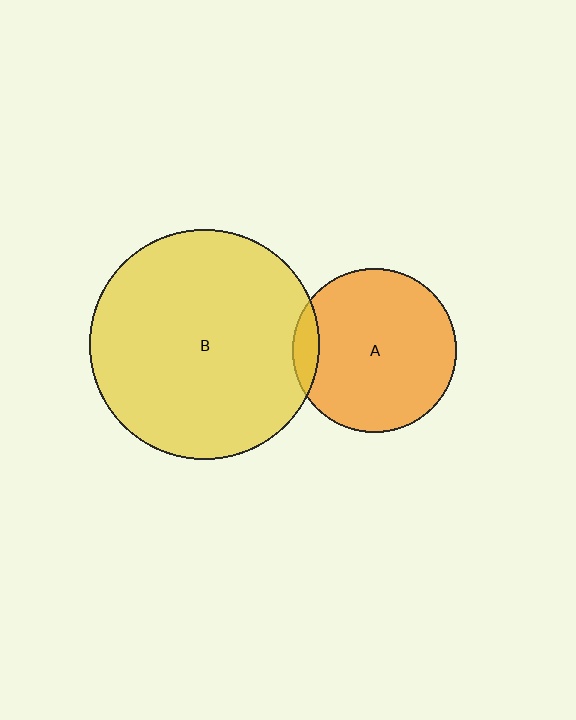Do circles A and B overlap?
Yes.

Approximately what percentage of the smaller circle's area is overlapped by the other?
Approximately 10%.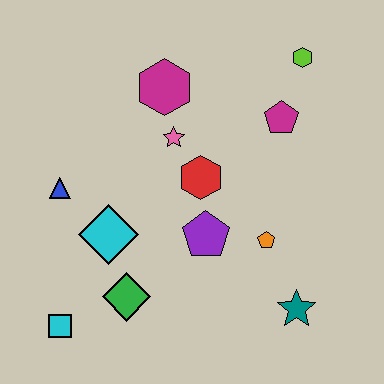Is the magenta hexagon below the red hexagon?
No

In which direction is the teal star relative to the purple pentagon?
The teal star is to the right of the purple pentagon.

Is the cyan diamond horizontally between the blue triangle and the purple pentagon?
Yes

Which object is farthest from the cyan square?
The lime hexagon is farthest from the cyan square.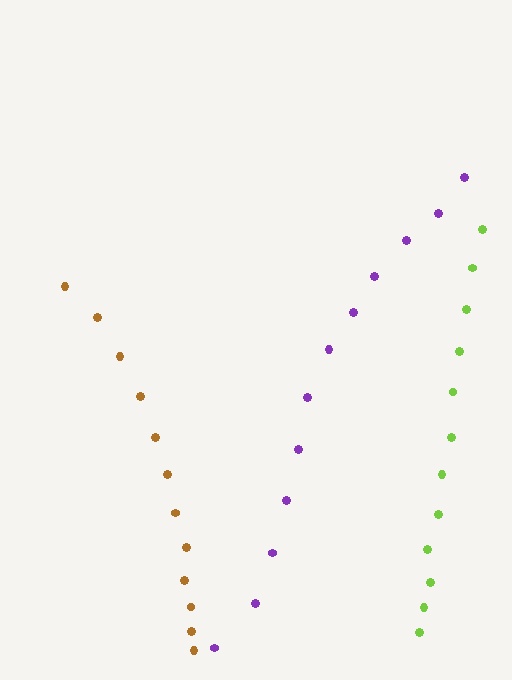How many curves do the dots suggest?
There are 3 distinct paths.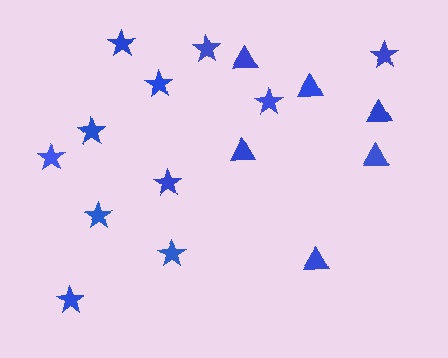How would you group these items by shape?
There are 2 groups: one group of triangles (6) and one group of stars (11).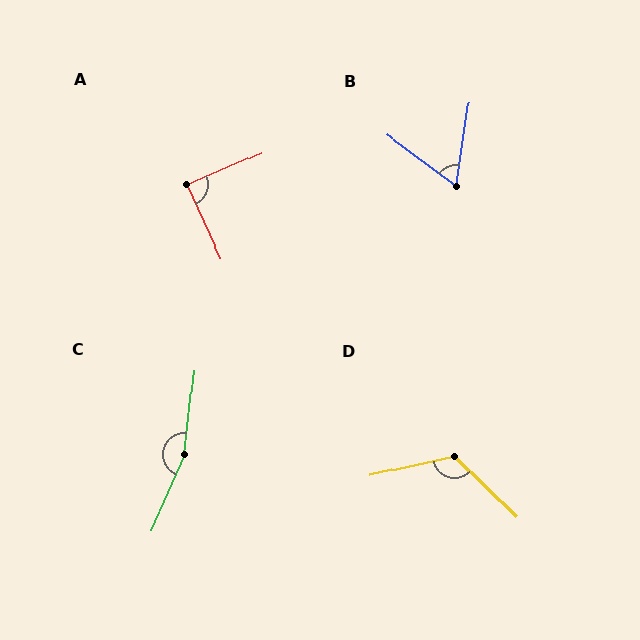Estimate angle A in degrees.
Approximately 88 degrees.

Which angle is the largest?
C, at approximately 163 degrees.